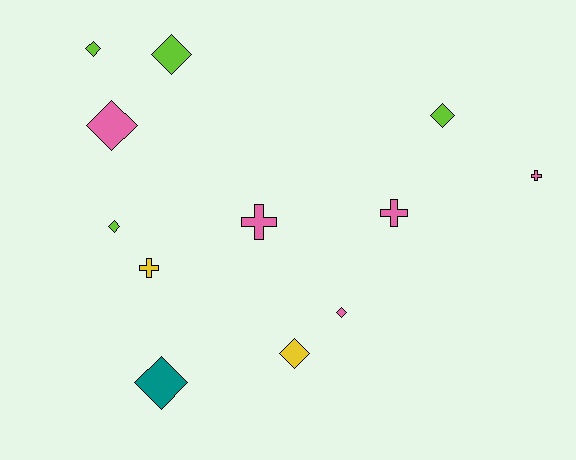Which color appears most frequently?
Pink, with 5 objects.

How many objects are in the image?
There are 12 objects.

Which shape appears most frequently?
Diamond, with 8 objects.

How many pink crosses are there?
There are 3 pink crosses.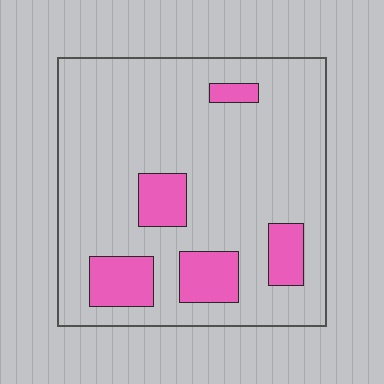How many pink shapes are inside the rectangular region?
5.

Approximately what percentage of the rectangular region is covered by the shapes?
Approximately 15%.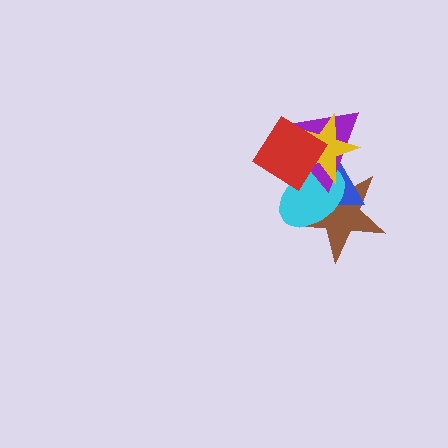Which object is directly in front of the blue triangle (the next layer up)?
The cyan ellipse is directly in front of the blue triangle.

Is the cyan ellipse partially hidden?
Yes, it is partially covered by another shape.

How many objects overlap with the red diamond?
5 objects overlap with the red diamond.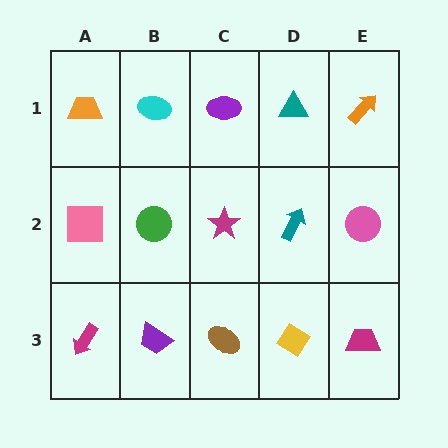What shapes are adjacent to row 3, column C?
A magenta star (row 2, column C), a purple trapezoid (row 3, column B), a yellow diamond (row 3, column D).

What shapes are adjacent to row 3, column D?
A teal arrow (row 2, column D), a brown ellipse (row 3, column C), a magenta trapezoid (row 3, column E).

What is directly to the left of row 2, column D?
A magenta star.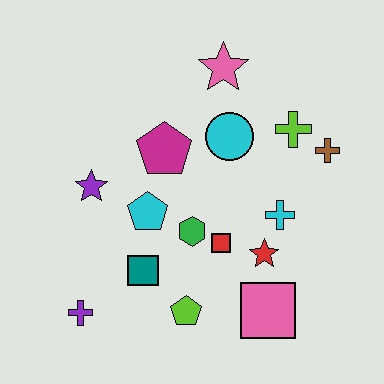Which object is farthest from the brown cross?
The purple cross is farthest from the brown cross.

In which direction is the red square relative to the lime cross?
The red square is below the lime cross.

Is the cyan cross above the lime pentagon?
Yes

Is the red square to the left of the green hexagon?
No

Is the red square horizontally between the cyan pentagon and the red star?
Yes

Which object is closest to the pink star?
The cyan circle is closest to the pink star.